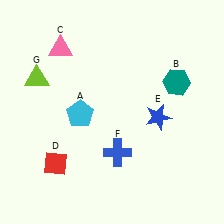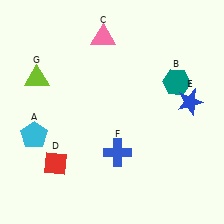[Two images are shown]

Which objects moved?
The objects that moved are: the cyan pentagon (A), the pink triangle (C), the blue star (E).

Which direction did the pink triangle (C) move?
The pink triangle (C) moved right.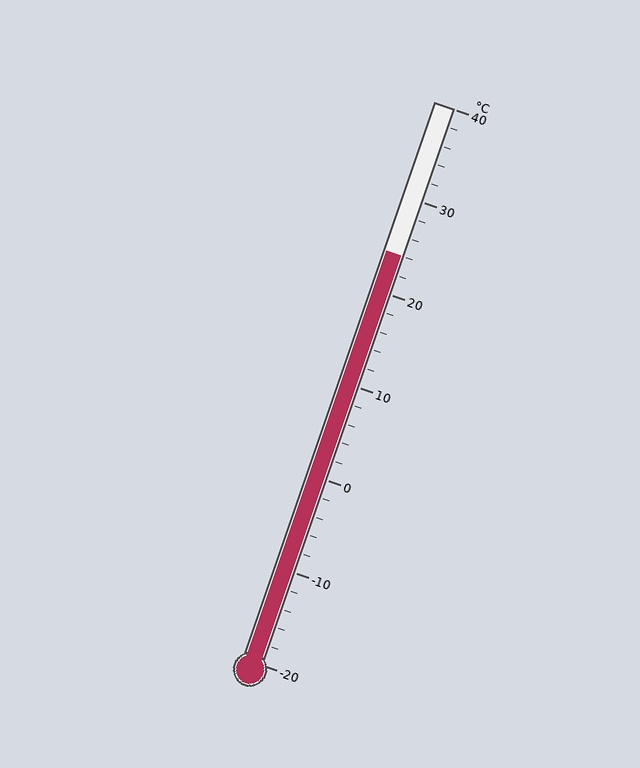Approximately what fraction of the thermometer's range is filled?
The thermometer is filled to approximately 75% of its range.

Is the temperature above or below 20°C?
The temperature is above 20°C.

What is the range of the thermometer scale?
The thermometer scale ranges from -20°C to 40°C.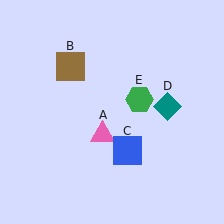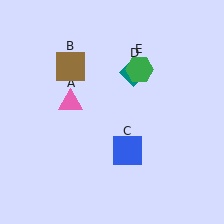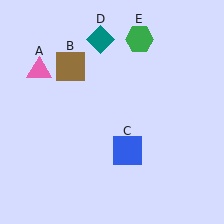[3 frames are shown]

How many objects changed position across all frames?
3 objects changed position: pink triangle (object A), teal diamond (object D), green hexagon (object E).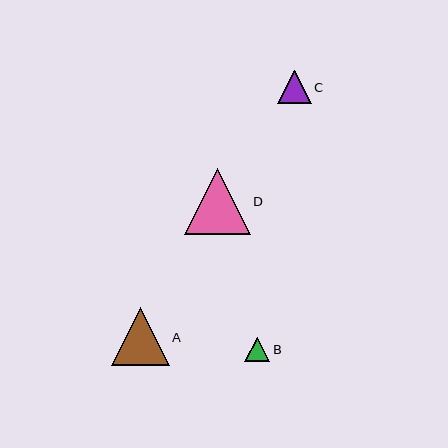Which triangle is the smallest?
Triangle B is the smallest with a size of approximately 25 pixels.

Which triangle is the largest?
Triangle D is the largest with a size of approximately 66 pixels.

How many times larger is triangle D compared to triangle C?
Triangle D is approximately 2.0 times the size of triangle C.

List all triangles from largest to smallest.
From largest to smallest: D, A, C, B.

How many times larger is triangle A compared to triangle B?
Triangle A is approximately 2.3 times the size of triangle B.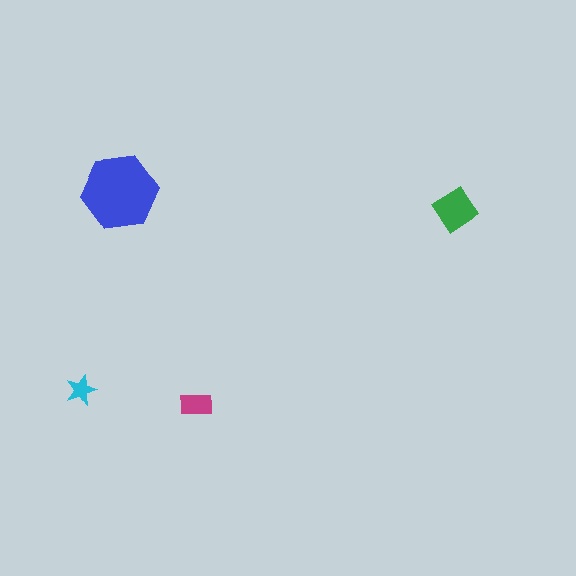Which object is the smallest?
The cyan star.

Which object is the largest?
The blue hexagon.